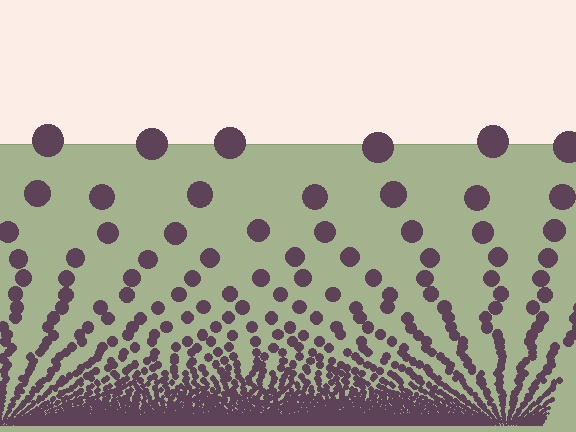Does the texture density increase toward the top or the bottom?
Density increases toward the bottom.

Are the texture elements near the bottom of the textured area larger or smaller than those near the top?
Smaller. The gradient is inverted — elements near the bottom are smaller and denser.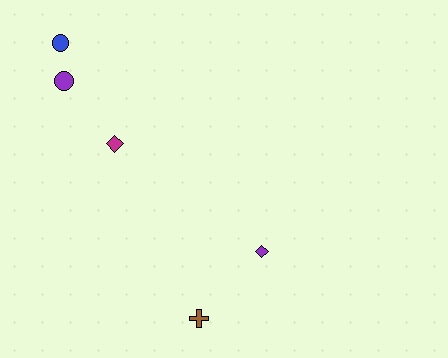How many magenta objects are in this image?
There is 1 magenta object.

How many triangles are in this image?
There are no triangles.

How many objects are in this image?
There are 5 objects.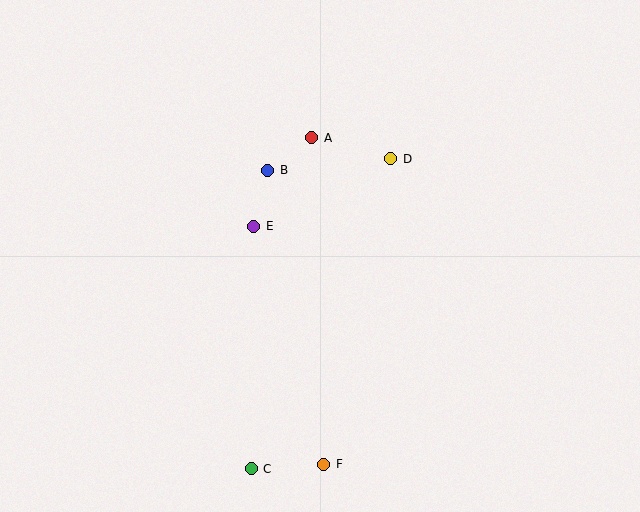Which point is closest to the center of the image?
Point E at (254, 226) is closest to the center.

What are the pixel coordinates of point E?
Point E is at (254, 226).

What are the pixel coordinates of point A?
Point A is at (312, 138).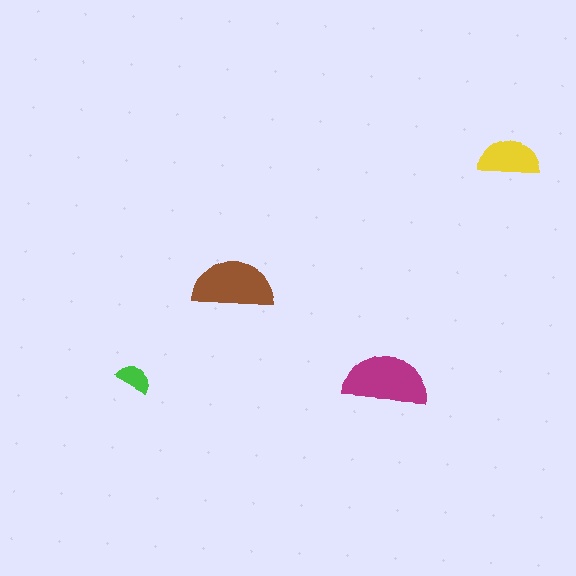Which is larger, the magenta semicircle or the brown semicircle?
The magenta one.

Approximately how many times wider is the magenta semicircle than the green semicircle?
About 2.5 times wider.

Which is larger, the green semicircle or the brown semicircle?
The brown one.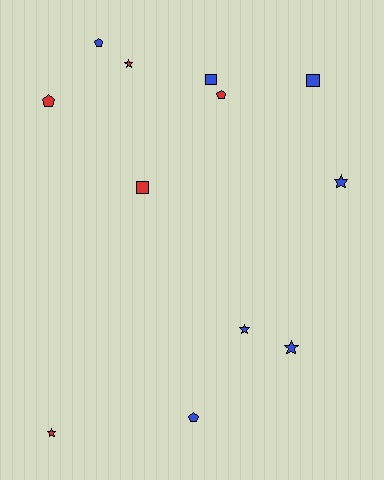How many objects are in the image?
There are 12 objects.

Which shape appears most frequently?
Star, with 5 objects.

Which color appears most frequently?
Blue, with 7 objects.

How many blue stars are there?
There are 3 blue stars.